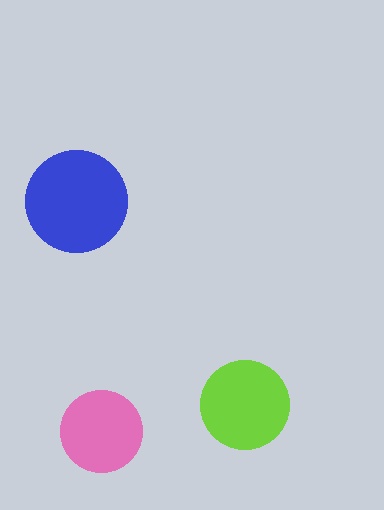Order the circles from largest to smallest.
the blue one, the lime one, the pink one.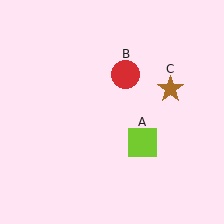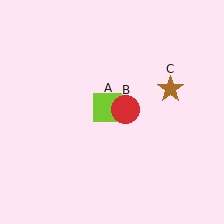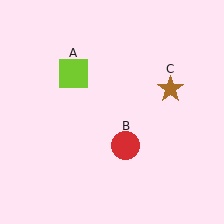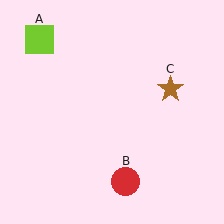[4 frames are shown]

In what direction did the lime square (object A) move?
The lime square (object A) moved up and to the left.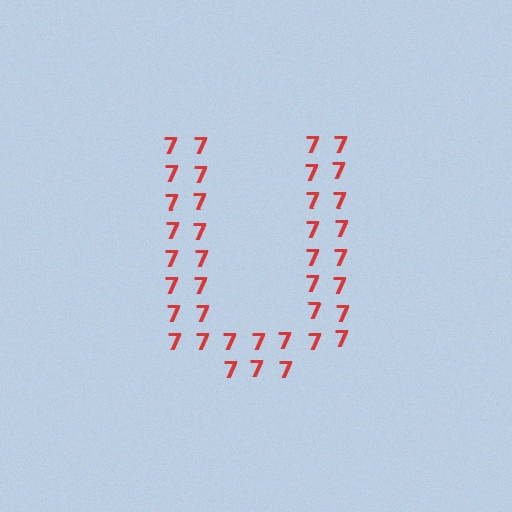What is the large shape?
The large shape is the letter U.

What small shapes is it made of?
It is made of small digit 7's.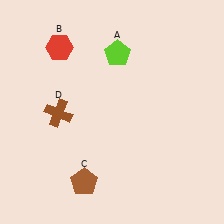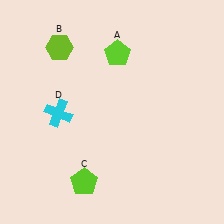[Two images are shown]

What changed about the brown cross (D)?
In Image 1, D is brown. In Image 2, it changed to cyan.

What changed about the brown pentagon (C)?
In Image 1, C is brown. In Image 2, it changed to lime.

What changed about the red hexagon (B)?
In Image 1, B is red. In Image 2, it changed to lime.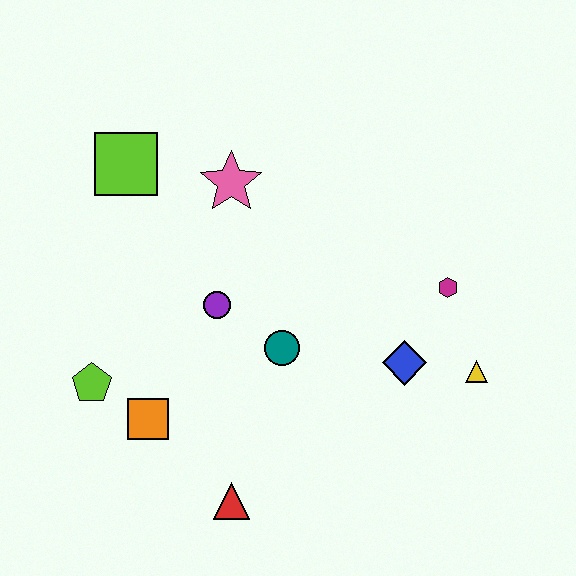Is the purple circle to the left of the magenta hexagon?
Yes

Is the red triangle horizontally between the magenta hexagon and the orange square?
Yes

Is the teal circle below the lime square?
Yes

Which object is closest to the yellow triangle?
The blue diamond is closest to the yellow triangle.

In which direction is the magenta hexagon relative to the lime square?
The magenta hexagon is to the right of the lime square.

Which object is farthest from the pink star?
The red triangle is farthest from the pink star.